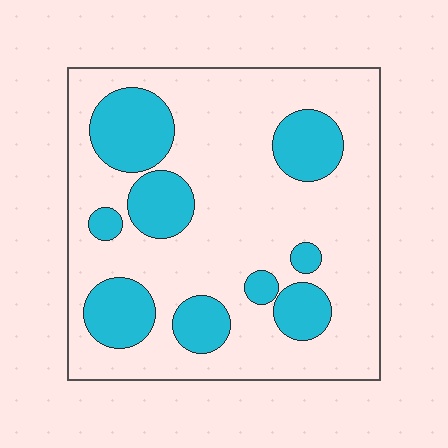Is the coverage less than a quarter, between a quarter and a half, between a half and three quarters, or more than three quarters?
Between a quarter and a half.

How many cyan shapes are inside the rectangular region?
9.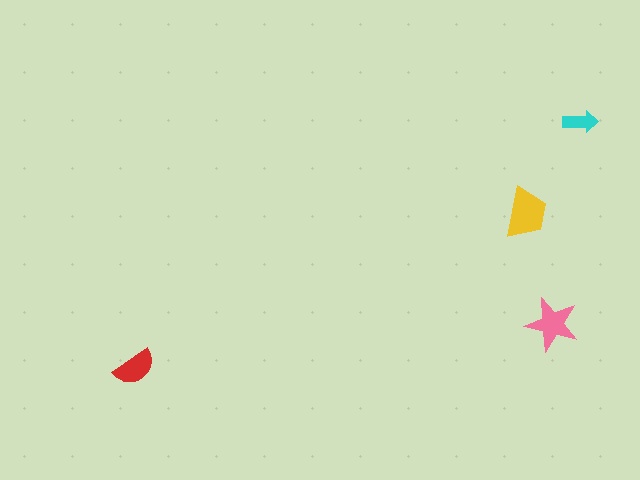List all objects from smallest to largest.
The cyan arrow, the red semicircle, the pink star, the yellow trapezoid.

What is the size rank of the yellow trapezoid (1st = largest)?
1st.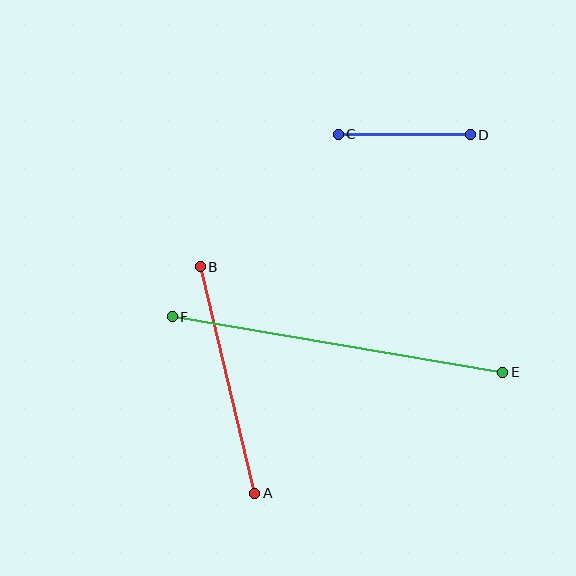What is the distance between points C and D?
The distance is approximately 132 pixels.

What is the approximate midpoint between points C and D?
The midpoint is at approximately (404, 134) pixels.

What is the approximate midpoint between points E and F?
The midpoint is at approximately (338, 345) pixels.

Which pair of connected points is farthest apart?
Points E and F are farthest apart.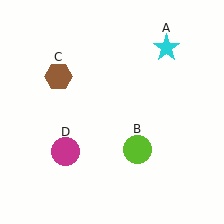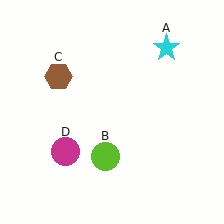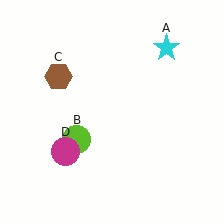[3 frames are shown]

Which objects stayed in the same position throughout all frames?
Cyan star (object A) and brown hexagon (object C) and magenta circle (object D) remained stationary.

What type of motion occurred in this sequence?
The lime circle (object B) rotated clockwise around the center of the scene.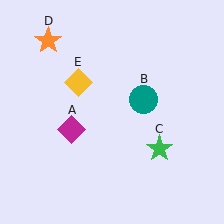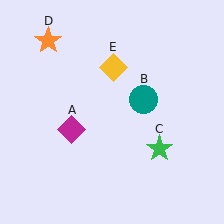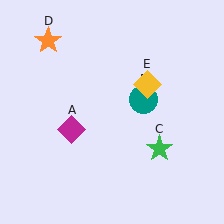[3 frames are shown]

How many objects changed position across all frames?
1 object changed position: yellow diamond (object E).